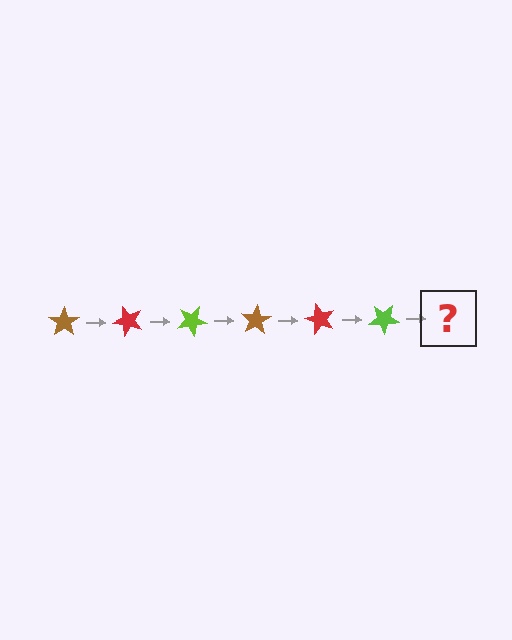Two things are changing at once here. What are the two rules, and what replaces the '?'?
The two rules are that it rotates 50 degrees each step and the color cycles through brown, red, and lime. The '?' should be a brown star, rotated 300 degrees from the start.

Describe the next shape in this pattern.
It should be a brown star, rotated 300 degrees from the start.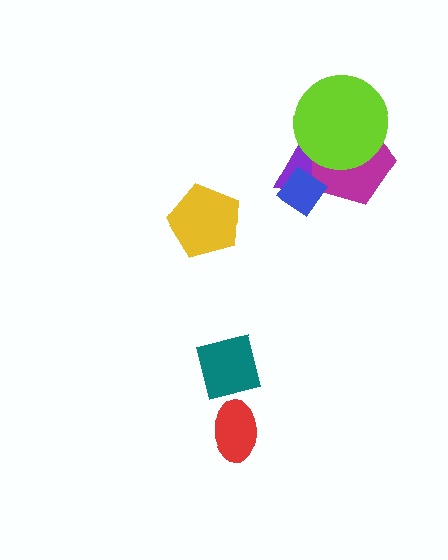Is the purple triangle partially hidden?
Yes, it is partially covered by another shape.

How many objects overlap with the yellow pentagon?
0 objects overlap with the yellow pentagon.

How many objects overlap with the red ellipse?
0 objects overlap with the red ellipse.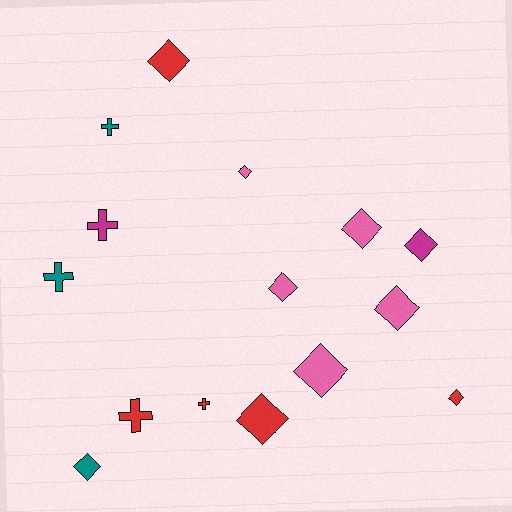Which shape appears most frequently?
Diamond, with 10 objects.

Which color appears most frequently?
Red, with 5 objects.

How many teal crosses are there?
There are 2 teal crosses.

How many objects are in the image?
There are 15 objects.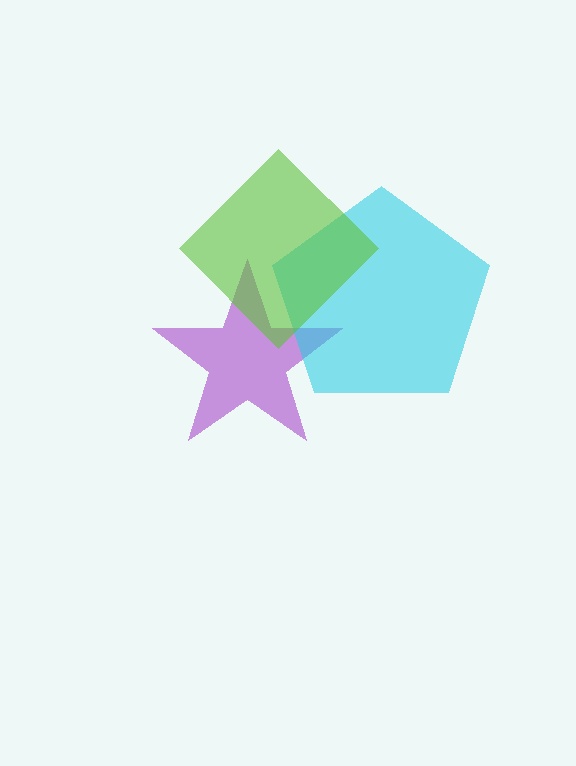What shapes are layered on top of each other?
The layered shapes are: a purple star, a cyan pentagon, a lime diamond.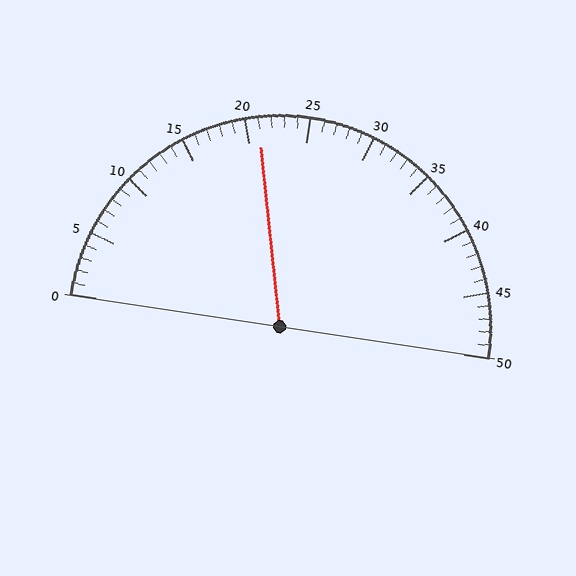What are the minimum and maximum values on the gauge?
The gauge ranges from 0 to 50.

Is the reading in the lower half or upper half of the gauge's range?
The reading is in the lower half of the range (0 to 50).